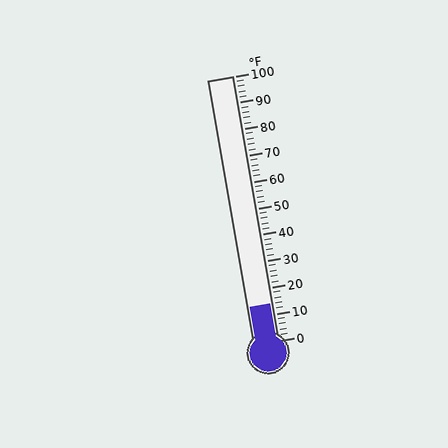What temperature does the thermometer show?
The thermometer shows approximately 14°F.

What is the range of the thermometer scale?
The thermometer scale ranges from 0°F to 100°F.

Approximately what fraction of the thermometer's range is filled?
The thermometer is filled to approximately 15% of its range.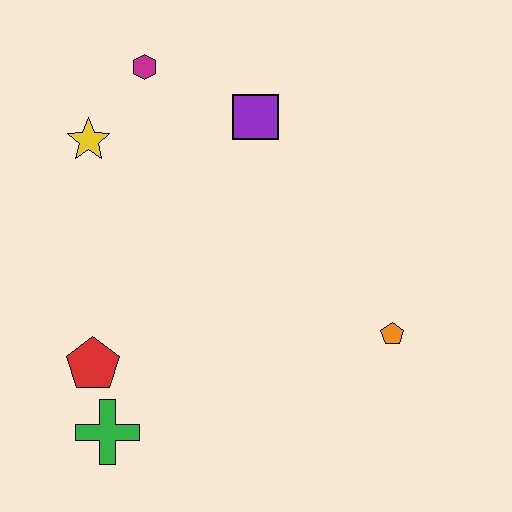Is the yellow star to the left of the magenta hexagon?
Yes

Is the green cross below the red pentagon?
Yes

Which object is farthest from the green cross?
The magenta hexagon is farthest from the green cross.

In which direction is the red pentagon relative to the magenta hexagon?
The red pentagon is below the magenta hexagon.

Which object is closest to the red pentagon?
The green cross is closest to the red pentagon.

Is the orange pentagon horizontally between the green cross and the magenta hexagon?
No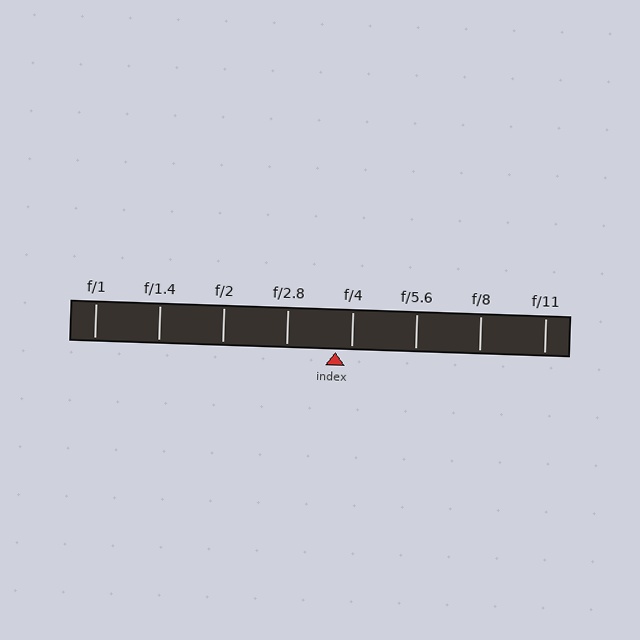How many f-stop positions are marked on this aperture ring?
There are 8 f-stop positions marked.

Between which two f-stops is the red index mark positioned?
The index mark is between f/2.8 and f/4.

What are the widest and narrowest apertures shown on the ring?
The widest aperture shown is f/1 and the narrowest is f/11.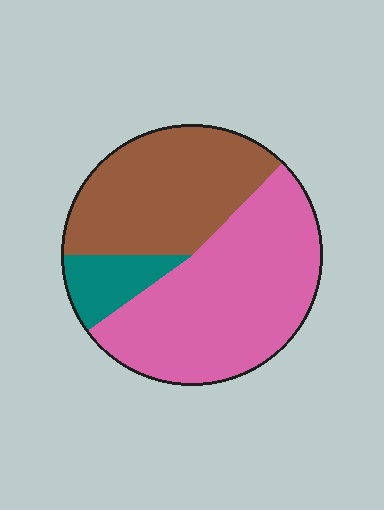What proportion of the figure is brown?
Brown takes up about three eighths (3/8) of the figure.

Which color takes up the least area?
Teal, at roughly 10%.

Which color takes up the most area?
Pink, at roughly 50%.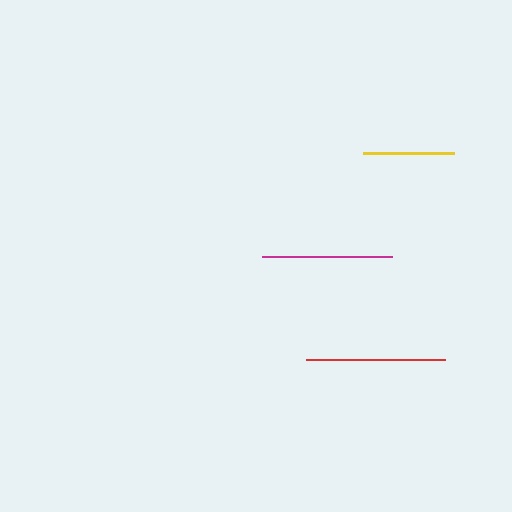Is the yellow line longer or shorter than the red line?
The red line is longer than the yellow line.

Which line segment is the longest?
The red line is the longest at approximately 139 pixels.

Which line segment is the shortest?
The yellow line is the shortest at approximately 91 pixels.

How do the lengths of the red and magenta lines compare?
The red and magenta lines are approximately the same length.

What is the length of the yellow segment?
The yellow segment is approximately 91 pixels long.